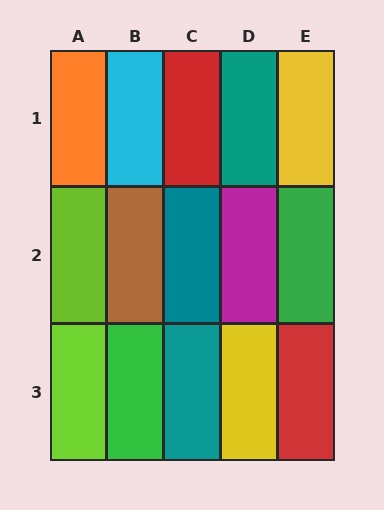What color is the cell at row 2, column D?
Magenta.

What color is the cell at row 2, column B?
Brown.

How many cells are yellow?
2 cells are yellow.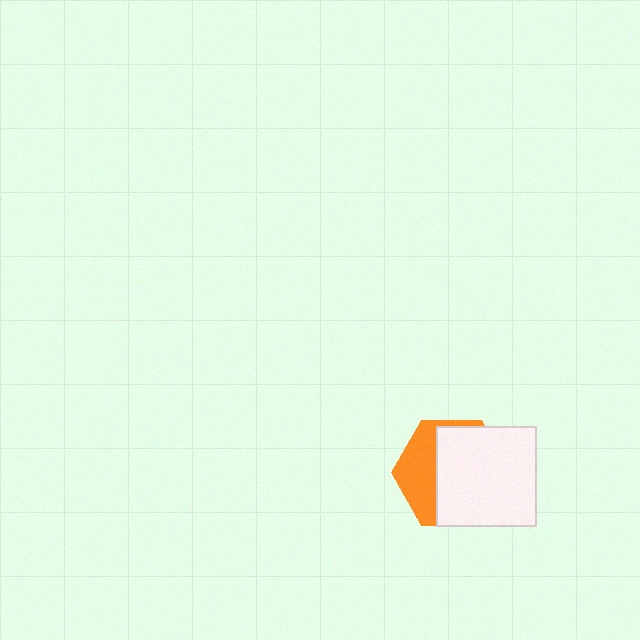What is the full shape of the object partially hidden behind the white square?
The partially hidden object is an orange hexagon.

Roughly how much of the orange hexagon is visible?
A small part of it is visible (roughly 35%).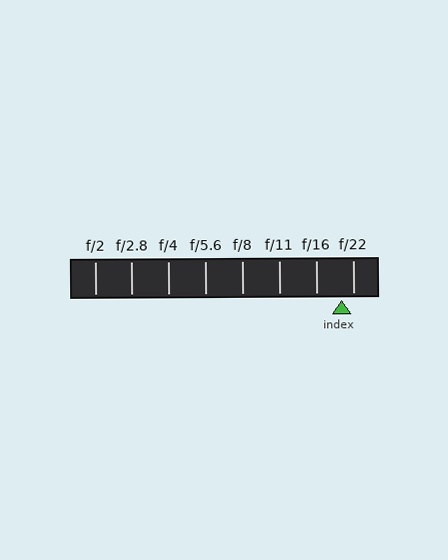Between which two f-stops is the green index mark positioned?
The index mark is between f/16 and f/22.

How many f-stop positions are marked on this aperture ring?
There are 8 f-stop positions marked.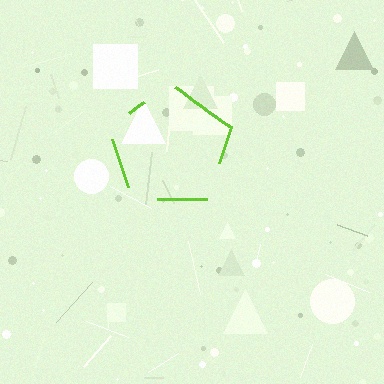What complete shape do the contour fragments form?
The contour fragments form a pentagon.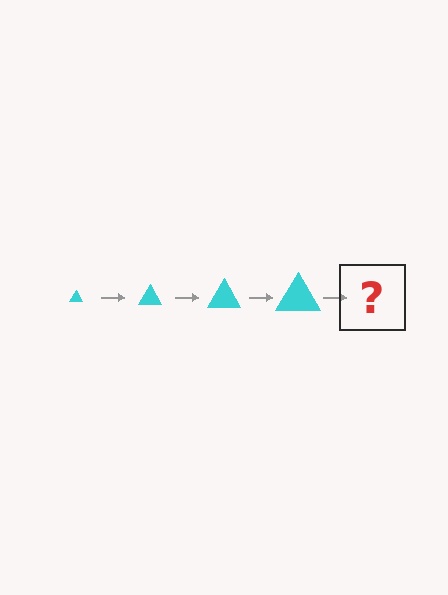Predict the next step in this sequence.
The next step is a cyan triangle, larger than the previous one.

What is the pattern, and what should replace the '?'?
The pattern is that the triangle gets progressively larger each step. The '?' should be a cyan triangle, larger than the previous one.